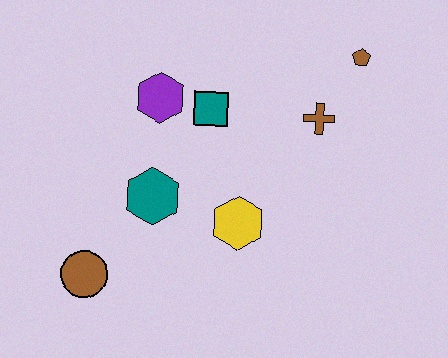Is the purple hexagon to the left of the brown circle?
No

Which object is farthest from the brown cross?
The brown circle is farthest from the brown cross.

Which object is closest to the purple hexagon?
The teal square is closest to the purple hexagon.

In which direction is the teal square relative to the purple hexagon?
The teal square is to the right of the purple hexagon.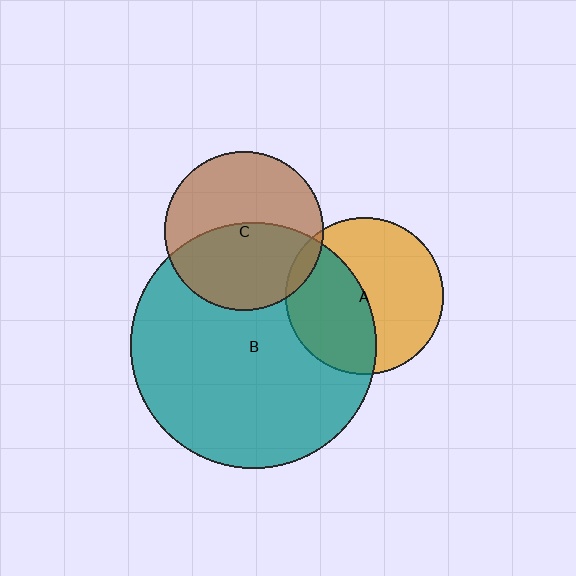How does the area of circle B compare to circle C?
Approximately 2.4 times.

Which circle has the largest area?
Circle B (teal).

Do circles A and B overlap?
Yes.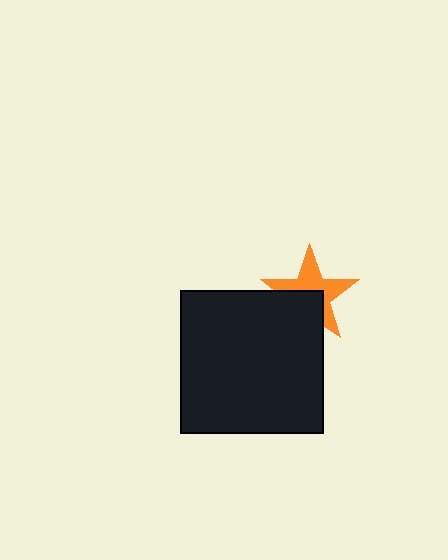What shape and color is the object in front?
The object in front is a black square.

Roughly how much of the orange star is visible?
About half of it is visible (roughly 57%).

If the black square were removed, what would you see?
You would see the complete orange star.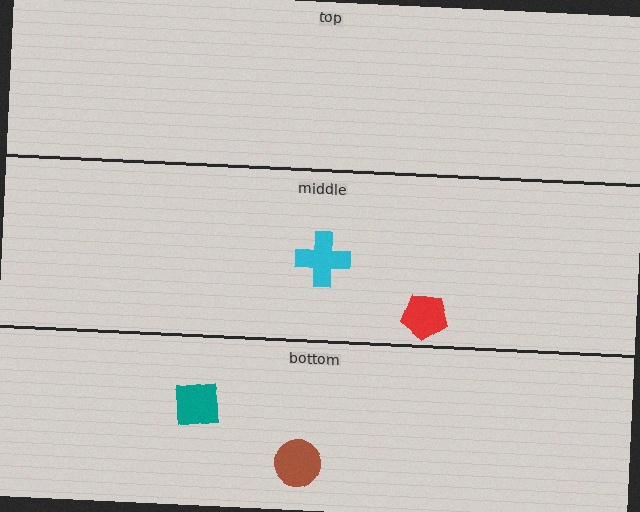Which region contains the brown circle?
The bottom region.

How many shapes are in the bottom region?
2.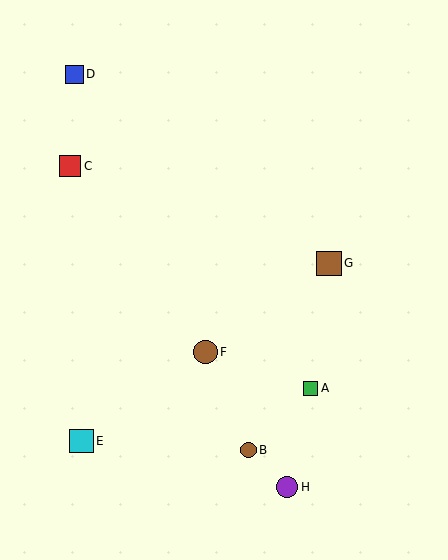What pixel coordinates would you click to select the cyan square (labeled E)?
Click at (82, 441) to select the cyan square E.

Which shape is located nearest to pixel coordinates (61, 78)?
The blue square (labeled D) at (74, 74) is nearest to that location.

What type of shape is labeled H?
Shape H is a purple circle.